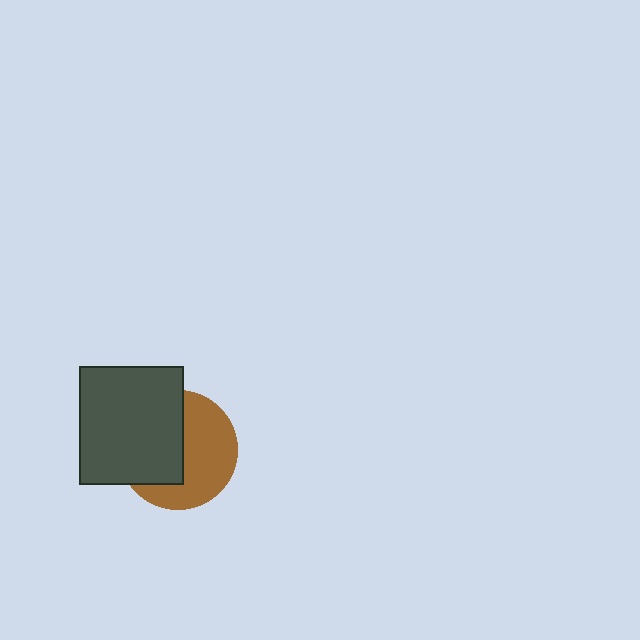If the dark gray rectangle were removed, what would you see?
You would see the complete brown circle.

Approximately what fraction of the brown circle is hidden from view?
Roughly 47% of the brown circle is hidden behind the dark gray rectangle.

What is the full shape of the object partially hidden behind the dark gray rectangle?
The partially hidden object is a brown circle.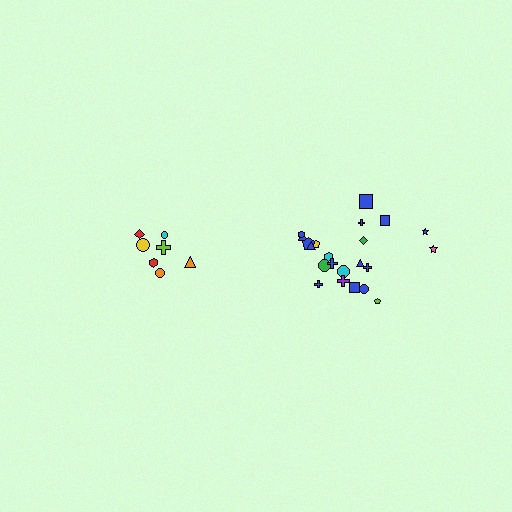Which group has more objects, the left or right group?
The right group.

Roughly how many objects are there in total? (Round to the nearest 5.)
Roughly 30 objects in total.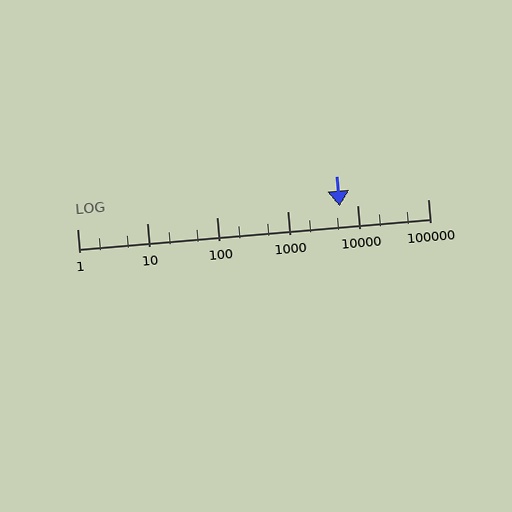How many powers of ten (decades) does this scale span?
The scale spans 5 decades, from 1 to 100000.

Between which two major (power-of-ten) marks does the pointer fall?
The pointer is between 1000 and 10000.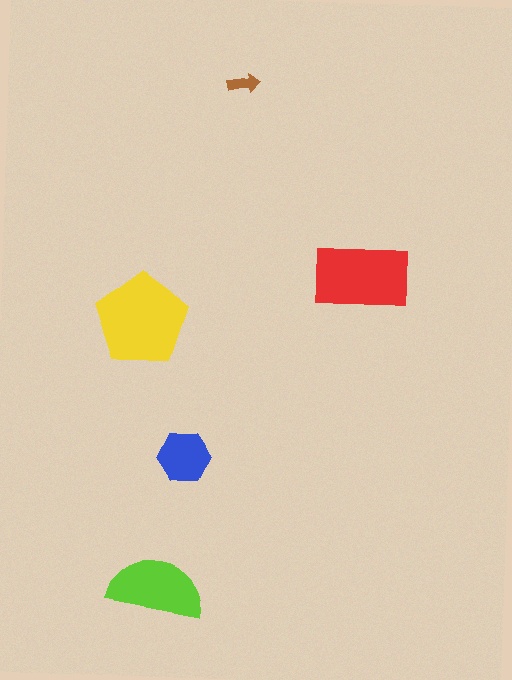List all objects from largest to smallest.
The yellow pentagon, the red rectangle, the lime semicircle, the blue hexagon, the brown arrow.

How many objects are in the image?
There are 5 objects in the image.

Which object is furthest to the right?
The red rectangle is rightmost.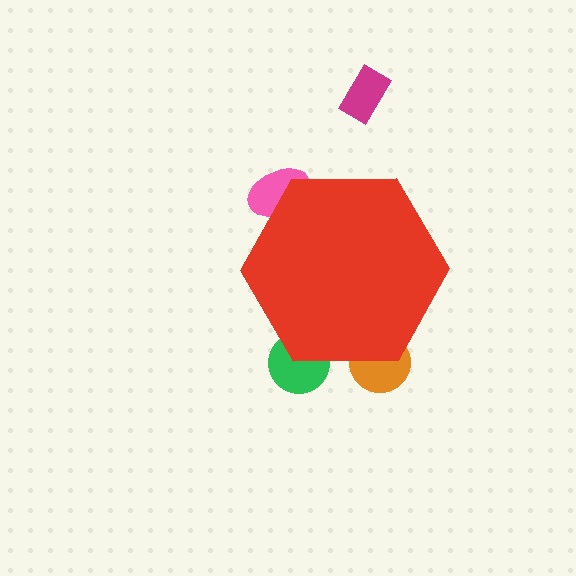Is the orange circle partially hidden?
Yes, the orange circle is partially hidden behind the red hexagon.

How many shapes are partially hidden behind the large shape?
3 shapes are partially hidden.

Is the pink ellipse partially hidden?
Yes, the pink ellipse is partially hidden behind the red hexagon.